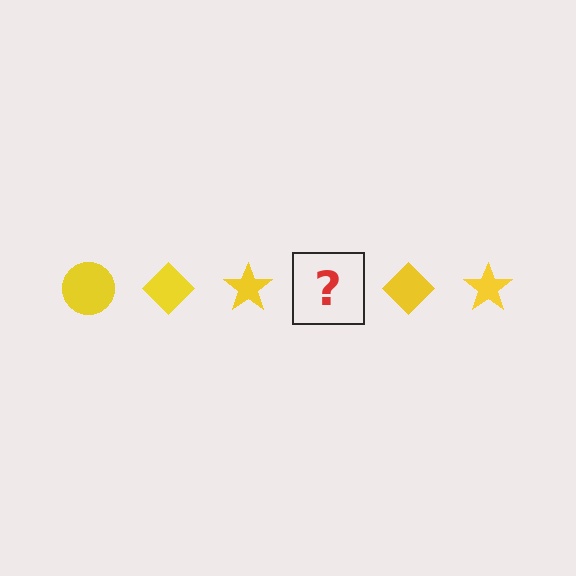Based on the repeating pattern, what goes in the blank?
The blank should be a yellow circle.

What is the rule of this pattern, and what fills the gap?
The rule is that the pattern cycles through circle, diamond, star shapes in yellow. The gap should be filled with a yellow circle.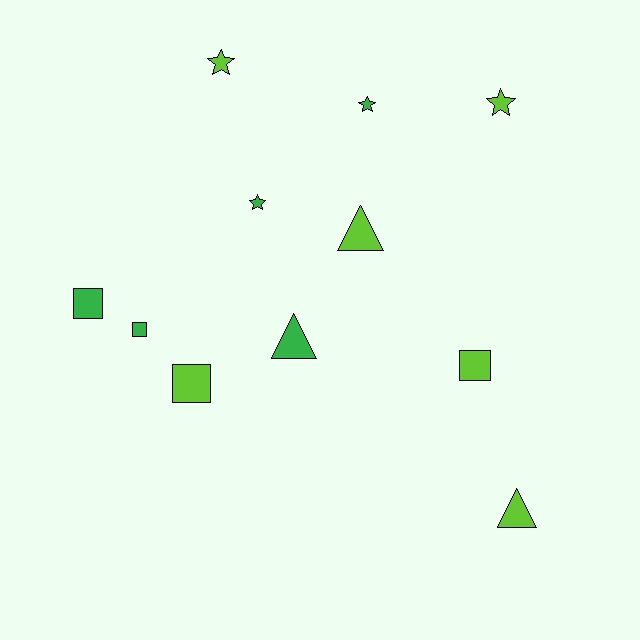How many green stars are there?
There are 2 green stars.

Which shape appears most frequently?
Square, with 4 objects.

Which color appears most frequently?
Lime, with 6 objects.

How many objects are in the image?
There are 11 objects.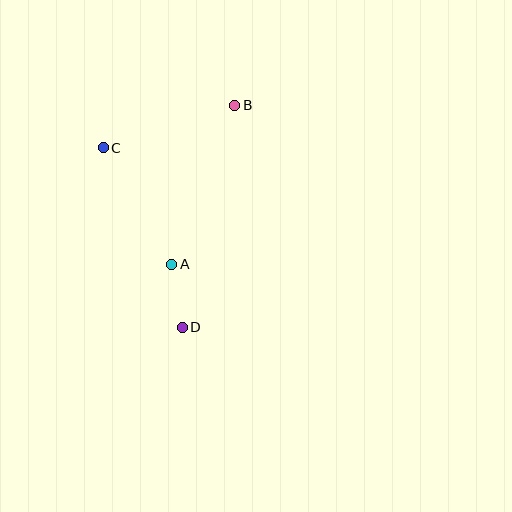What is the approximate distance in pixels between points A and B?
The distance between A and B is approximately 171 pixels.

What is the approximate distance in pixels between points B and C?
The distance between B and C is approximately 138 pixels.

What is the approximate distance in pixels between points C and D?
The distance between C and D is approximately 196 pixels.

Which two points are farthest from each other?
Points B and D are farthest from each other.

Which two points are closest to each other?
Points A and D are closest to each other.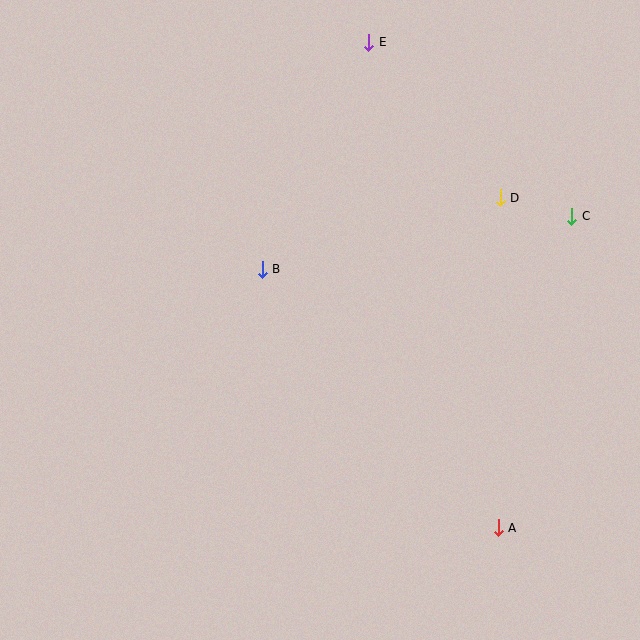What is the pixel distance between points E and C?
The distance between E and C is 267 pixels.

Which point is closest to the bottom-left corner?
Point B is closest to the bottom-left corner.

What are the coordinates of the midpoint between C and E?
The midpoint between C and E is at (470, 129).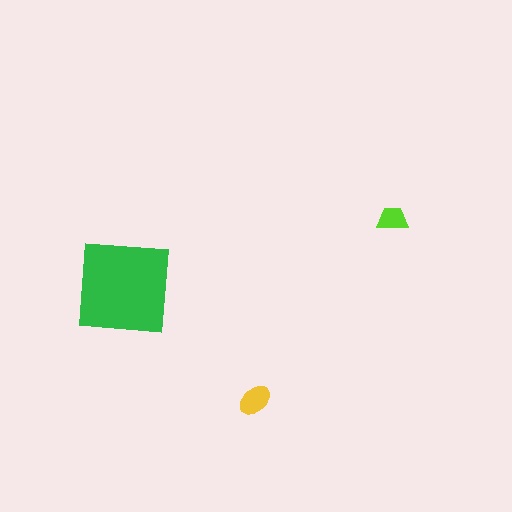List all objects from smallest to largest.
The lime trapezoid, the yellow ellipse, the green square.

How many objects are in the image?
There are 3 objects in the image.